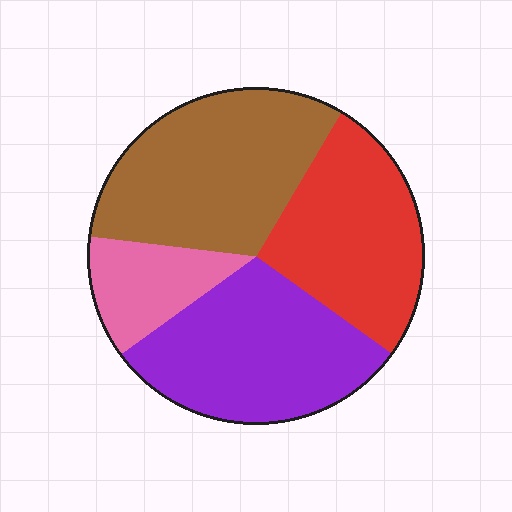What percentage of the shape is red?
Red takes up about one quarter (1/4) of the shape.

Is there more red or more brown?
Brown.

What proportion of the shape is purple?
Purple covers about 30% of the shape.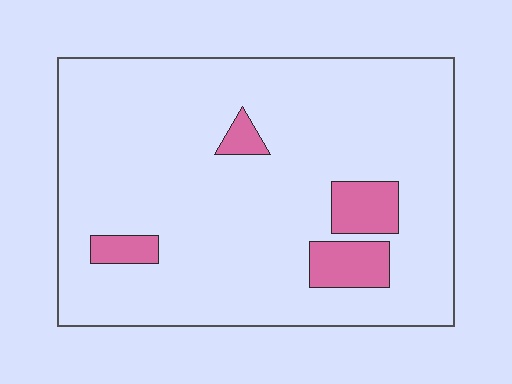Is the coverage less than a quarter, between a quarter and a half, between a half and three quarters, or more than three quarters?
Less than a quarter.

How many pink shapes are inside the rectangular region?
4.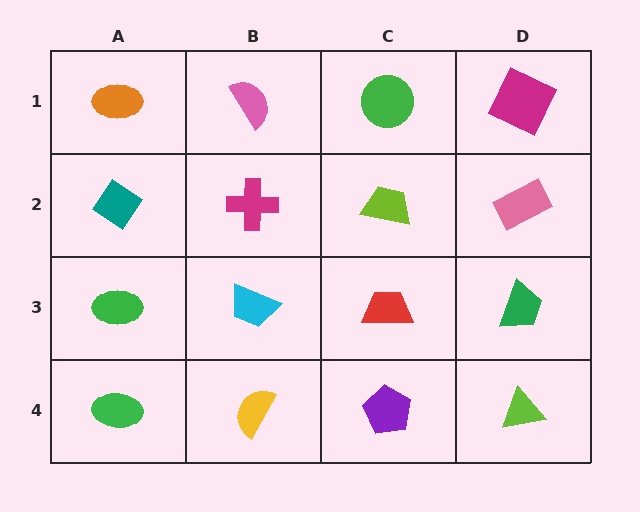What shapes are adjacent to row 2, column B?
A pink semicircle (row 1, column B), a cyan trapezoid (row 3, column B), a teal diamond (row 2, column A), a lime trapezoid (row 2, column C).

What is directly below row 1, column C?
A lime trapezoid.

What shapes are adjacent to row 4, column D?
A green trapezoid (row 3, column D), a purple pentagon (row 4, column C).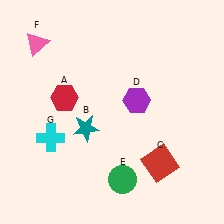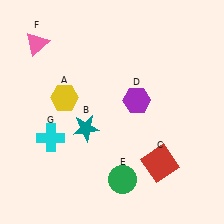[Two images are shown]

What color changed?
The hexagon (A) changed from red in Image 1 to yellow in Image 2.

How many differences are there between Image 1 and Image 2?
There is 1 difference between the two images.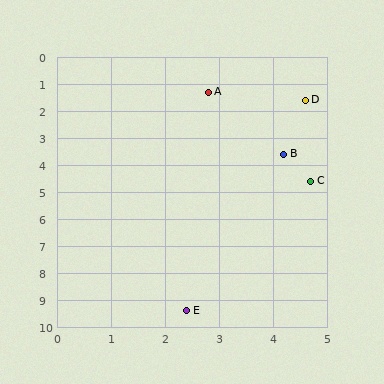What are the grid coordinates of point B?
Point B is at approximately (4.2, 3.6).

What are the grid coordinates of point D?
Point D is at approximately (4.6, 1.6).